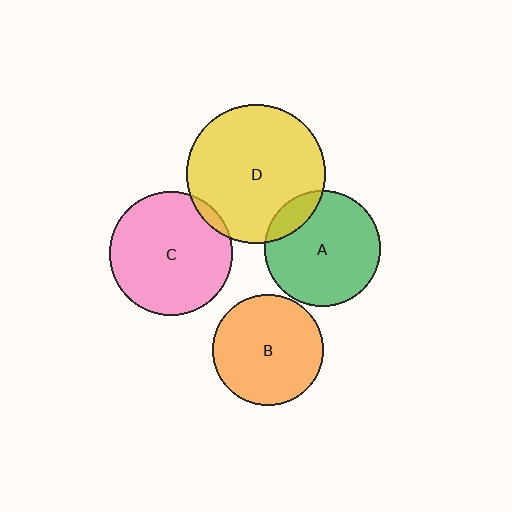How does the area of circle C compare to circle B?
Approximately 1.2 times.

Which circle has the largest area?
Circle D (yellow).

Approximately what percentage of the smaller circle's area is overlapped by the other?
Approximately 5%.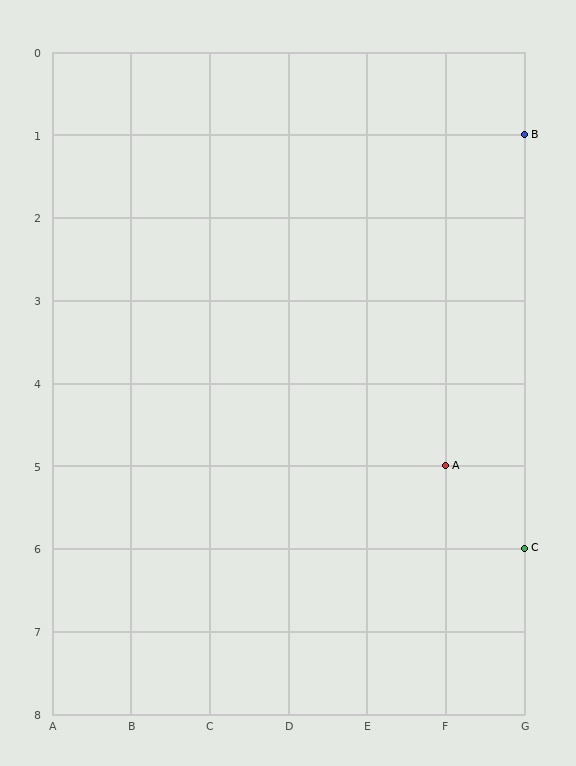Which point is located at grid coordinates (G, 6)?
Point C is at (G, 6).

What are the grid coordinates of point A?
Point A is at grid coordinates (F, 5).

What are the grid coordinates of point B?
Point B is at grid coordinates (G, 1).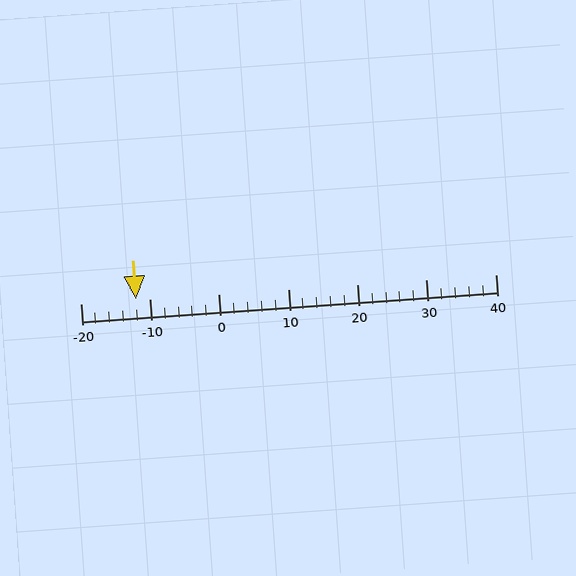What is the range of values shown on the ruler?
The ruler shows values from -20 to 40.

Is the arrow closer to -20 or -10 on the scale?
The arrow is closer to -10.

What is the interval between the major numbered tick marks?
The major tick marks are spaced 10 units apart.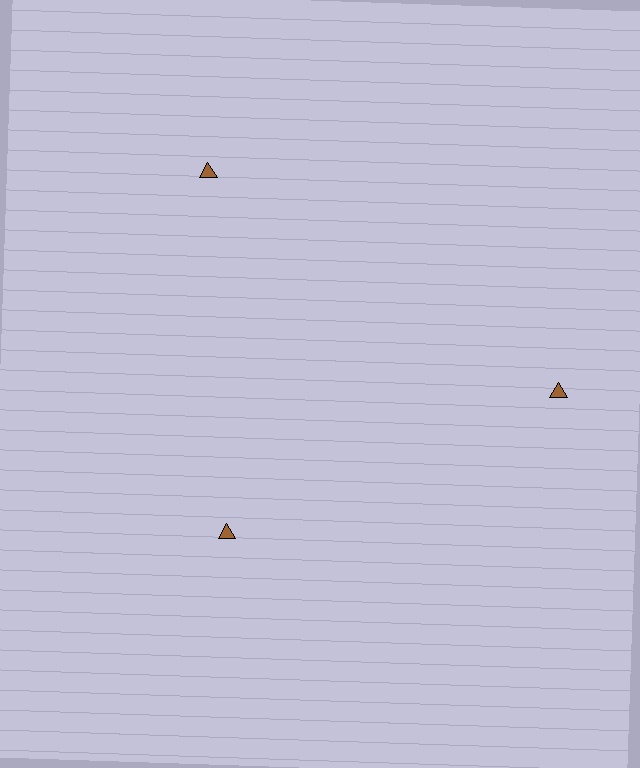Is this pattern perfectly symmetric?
No. The 3 brown triangles are arranged in a ring, but one element near the 7 o'clock position is pulled inward toward the center, breaking the 3-fold rotational symmetry.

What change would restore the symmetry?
The symmetry would be restored by moving it outward, back onto the ring so that all 3 triangles sit at equal angles and equal distance from the center.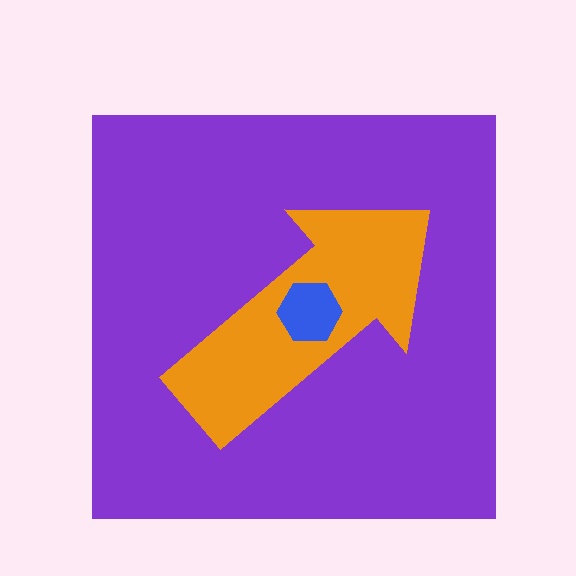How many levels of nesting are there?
3.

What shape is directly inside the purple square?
The orange arrow.